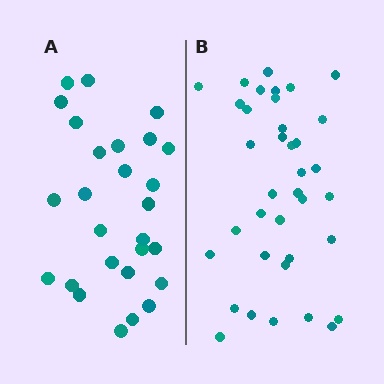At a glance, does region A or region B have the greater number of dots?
Region B (the right region) has more dots.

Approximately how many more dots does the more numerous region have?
Region B has roughly 10 or so more dots than region A.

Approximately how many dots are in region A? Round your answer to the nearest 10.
About 30 dots. (The exact count is 27, which rounds to 30.)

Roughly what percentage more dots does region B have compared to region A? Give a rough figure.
About 35% more.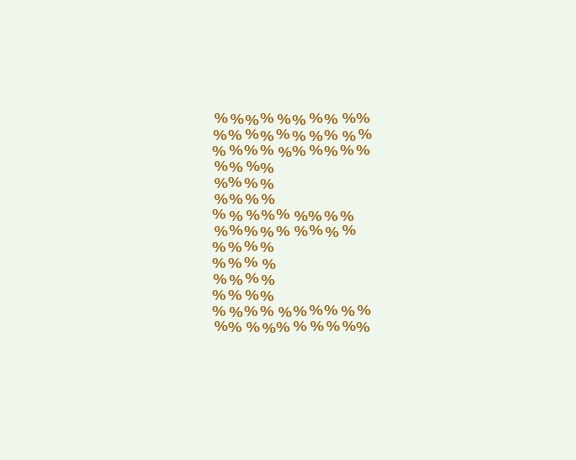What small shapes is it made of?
It is made of small percent signs.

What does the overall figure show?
The overall figure shows the letter E.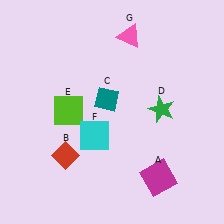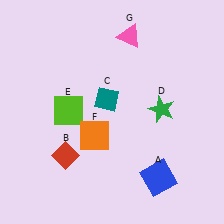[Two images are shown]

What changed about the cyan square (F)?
In Image 1, F is cyan. In Image 2, it changed to orange.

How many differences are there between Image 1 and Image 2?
There are 2 differences between the two images.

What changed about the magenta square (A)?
In Image 1, A is magenta. In Image 2, it changed to blue.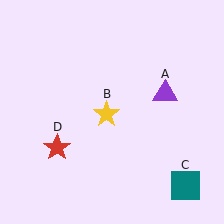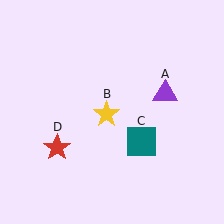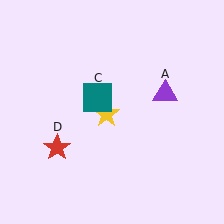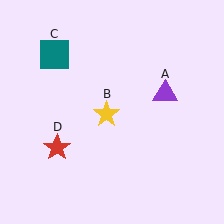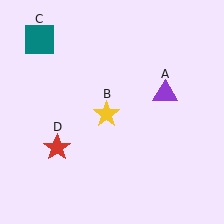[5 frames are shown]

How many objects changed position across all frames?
1 object changed position: teal square (object C).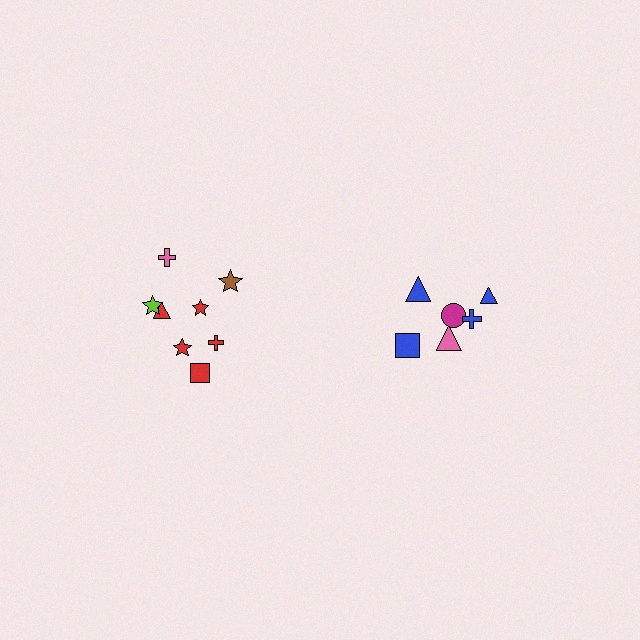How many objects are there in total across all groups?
There are 14 objects.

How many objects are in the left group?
There are 8 objects.